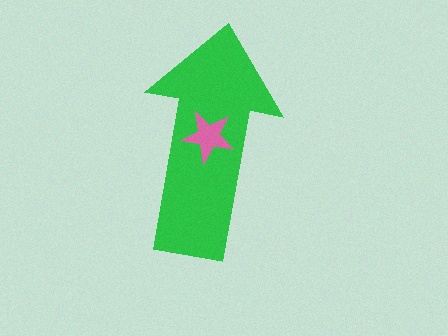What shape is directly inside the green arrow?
The pink star.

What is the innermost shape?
The pink star.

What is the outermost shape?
The green arrow.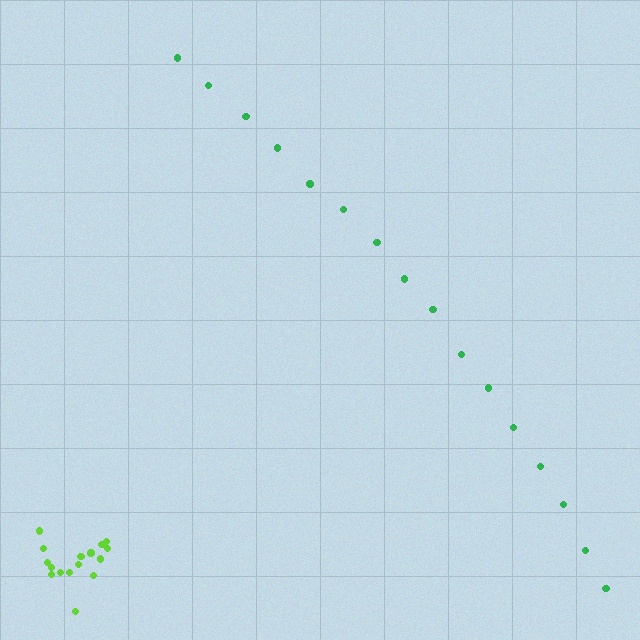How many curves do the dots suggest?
There are 2 distinct paths.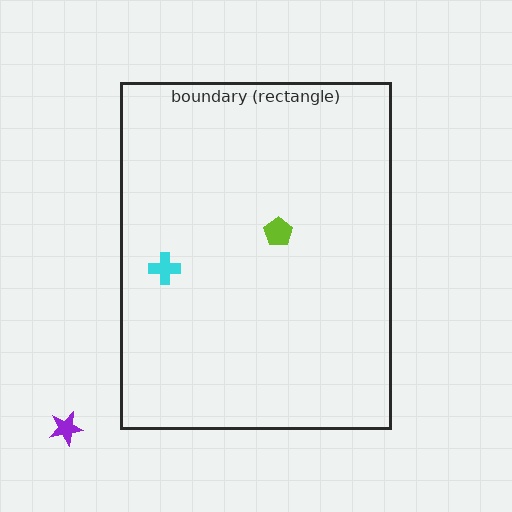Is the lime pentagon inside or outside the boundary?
Inside.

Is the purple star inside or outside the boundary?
Outside.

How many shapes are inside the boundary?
2 inside, 1 outside.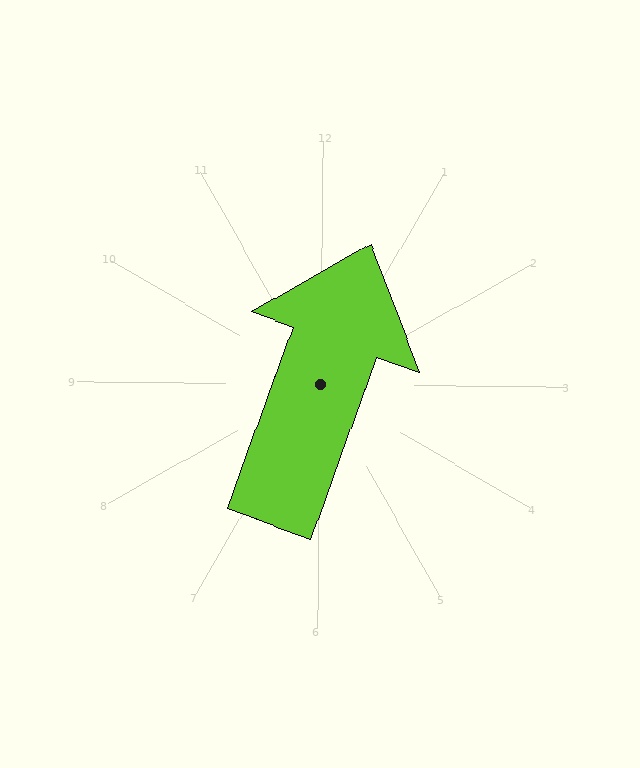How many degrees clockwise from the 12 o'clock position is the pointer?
Approximately 19 degrees.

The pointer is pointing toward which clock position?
Roughly 1 o'clock.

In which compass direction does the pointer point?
North.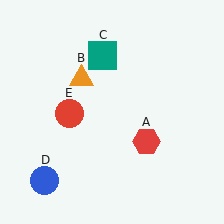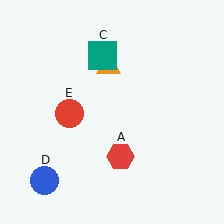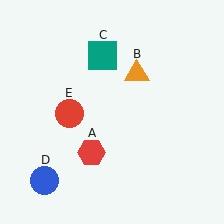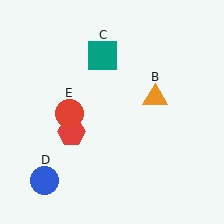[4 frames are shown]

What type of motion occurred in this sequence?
The red hexagon (object A), orange triangle (object B) rotated clockwise around the center of the scene.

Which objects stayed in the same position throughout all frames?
Teal square (object C) and blue circle (object D) and red circle (object E) remained stationary.